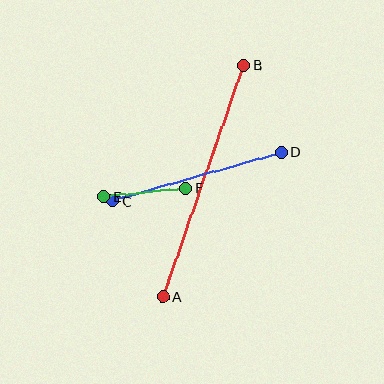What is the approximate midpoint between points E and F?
The midpoint is at approximately (145, 193) pixels.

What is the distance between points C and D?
The distance is approximately 175 pixels.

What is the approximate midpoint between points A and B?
The midpoint is at approximately (203, 181) pixels.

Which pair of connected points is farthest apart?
Points A and B are farthest apart.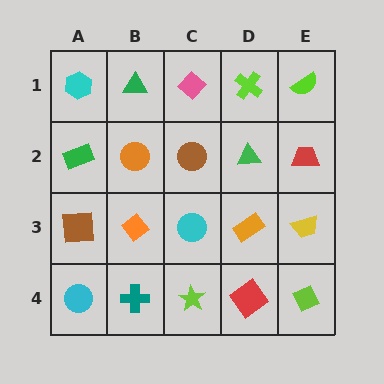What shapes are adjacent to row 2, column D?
A lime cross (row 1, column D), an orange rectangle (row 3, column D), a brown circle (row 2, column C), a red trapezoid (row 2, column E).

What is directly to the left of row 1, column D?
A pink diamond.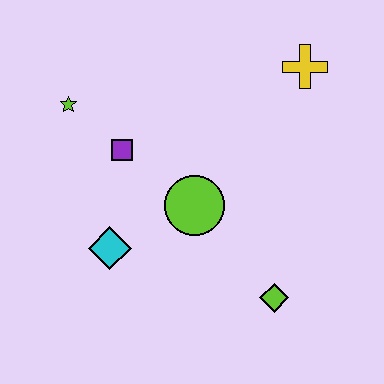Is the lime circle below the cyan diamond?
No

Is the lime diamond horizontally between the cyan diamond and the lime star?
No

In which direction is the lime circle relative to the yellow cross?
The lime circle is below the yellow cross.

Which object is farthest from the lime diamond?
The lime star is farthest from the lime diamond.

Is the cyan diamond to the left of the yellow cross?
Yes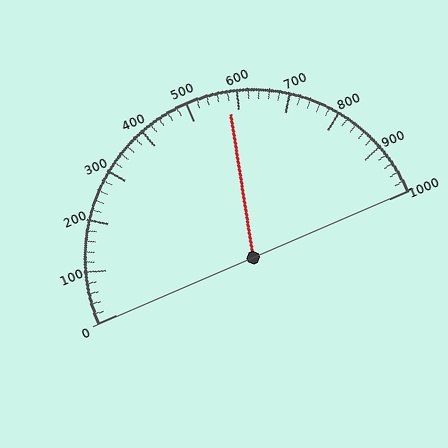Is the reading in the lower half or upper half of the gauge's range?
The reading is in the upper half of the range (0 to 1000).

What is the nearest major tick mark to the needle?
The nearest major tick mark is 600.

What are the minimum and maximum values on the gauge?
The gauge ranges from 0 to 1000.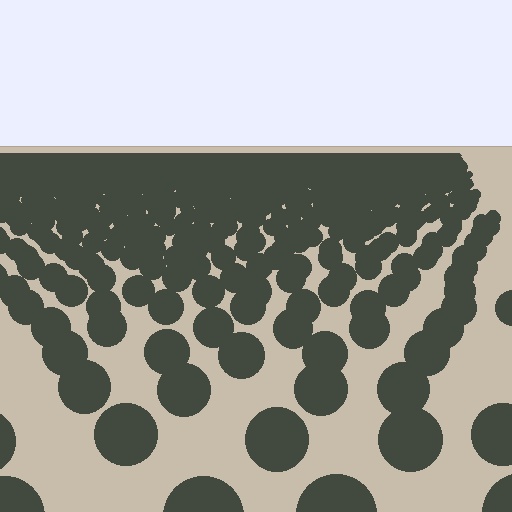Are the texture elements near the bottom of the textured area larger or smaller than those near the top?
Larger. Near the bottom, elements are closer to the viewer and appear at a bigger on-screen size.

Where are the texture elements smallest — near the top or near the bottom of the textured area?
Near the top.